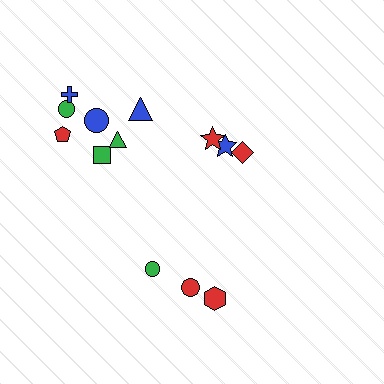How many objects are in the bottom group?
There are 3 objects.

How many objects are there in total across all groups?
There are 13 objects.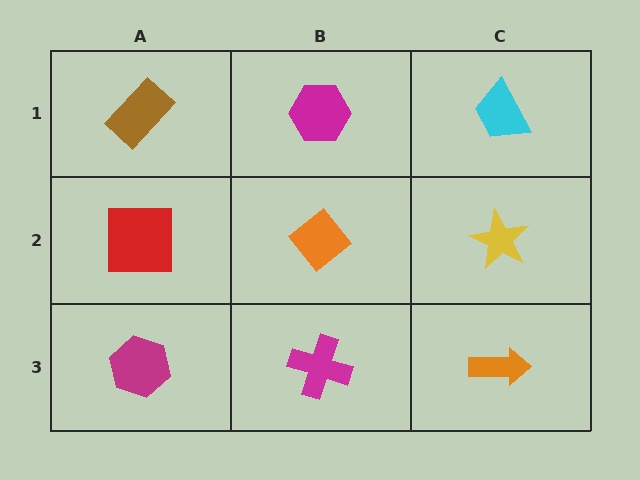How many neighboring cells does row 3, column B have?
3.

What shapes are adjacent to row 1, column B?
An orange diamond (row 2, column B), a brown rectangle (row 1, column A), a cyan trapezoid (row 1, column C).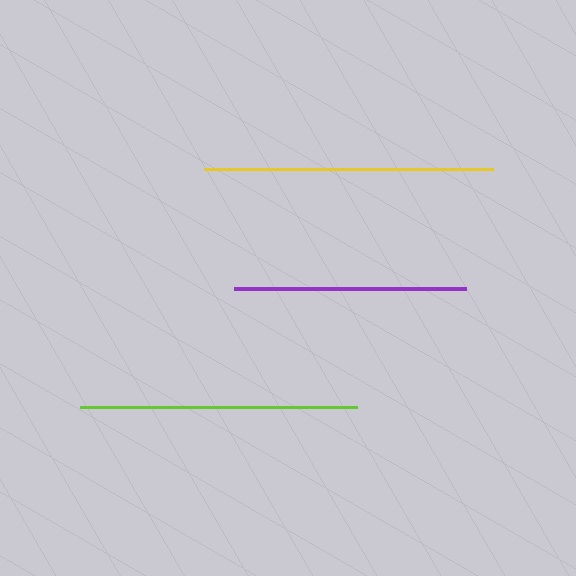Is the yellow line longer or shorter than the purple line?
The yellow line is longer than the purple line.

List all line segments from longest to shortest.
From longest to shortest: yellow, lime, purple.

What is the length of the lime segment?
The lime segment is approximately 277 pixels long.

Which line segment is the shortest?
The purple line is the shortest at approximately 232 pixels.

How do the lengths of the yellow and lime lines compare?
The yellow and lime lines are approximately the same length.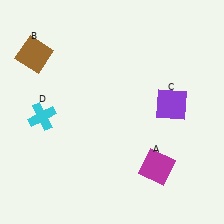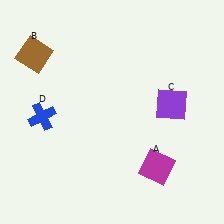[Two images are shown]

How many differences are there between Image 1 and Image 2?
There is 1 difference between the two images.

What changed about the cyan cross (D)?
In Image 1, D is cyan. In Image 2, it changed to blue.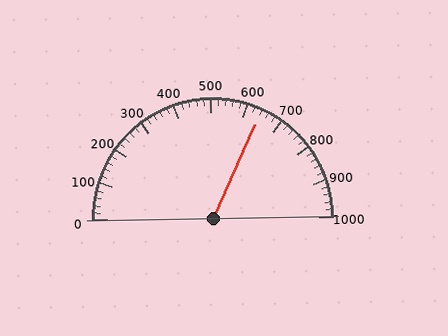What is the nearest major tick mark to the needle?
The nearest major tick mark is 600.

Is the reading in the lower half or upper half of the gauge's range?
The reading is in the upper half of the range (0 to 1000).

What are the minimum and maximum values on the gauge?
The gauge ranges from 0 to 1000.